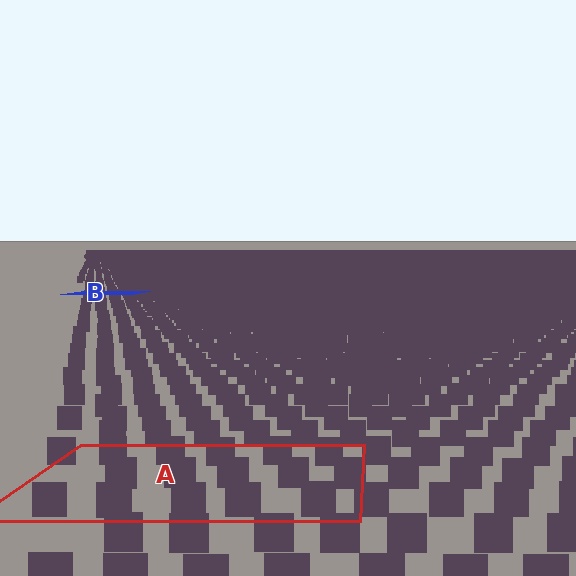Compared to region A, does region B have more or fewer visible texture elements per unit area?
Region B has more texture elements per unit area — they are packed more densely because it is farther away.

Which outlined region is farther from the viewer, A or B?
Region B is farther from the viewer — the texture elements inside it appear smaller and more densely packed.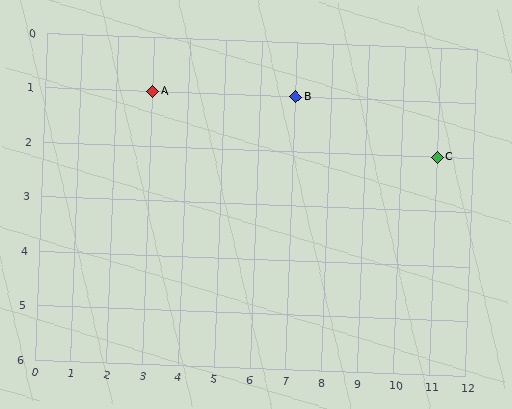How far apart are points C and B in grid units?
Points C and B are 4 columns and 1 row apart (about 4.1 grid units diagonally).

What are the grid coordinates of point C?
Point C is at grid coordinates (11, 2).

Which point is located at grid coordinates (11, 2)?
Point C is at (11, 2).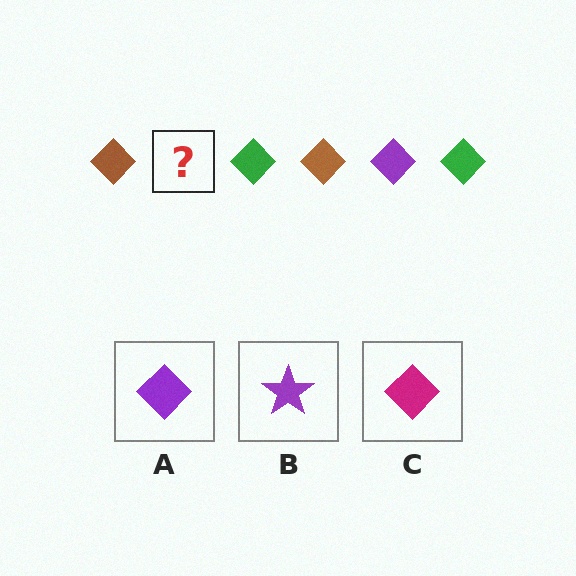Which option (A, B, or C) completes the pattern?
A.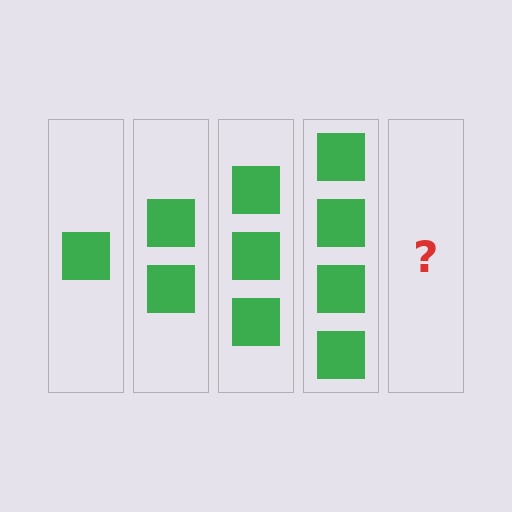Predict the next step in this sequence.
The next step is 5 squares.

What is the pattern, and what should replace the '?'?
The pattern is that each step adds one more square. The '?' should be 5 squares.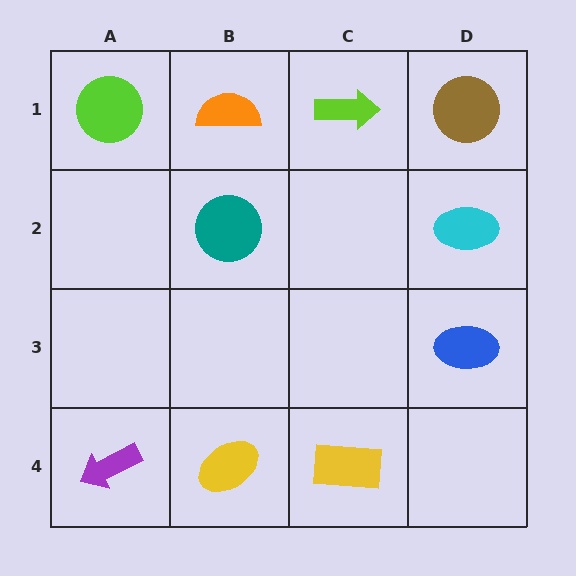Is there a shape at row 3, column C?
No, that cell is empty.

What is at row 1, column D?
A brown circle.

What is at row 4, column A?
A purple arrow.